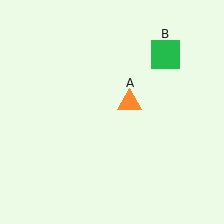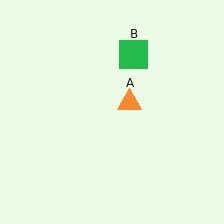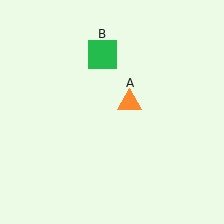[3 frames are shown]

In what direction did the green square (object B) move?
The green square (object B) moved left.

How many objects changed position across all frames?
1 object changed position: green square (object B).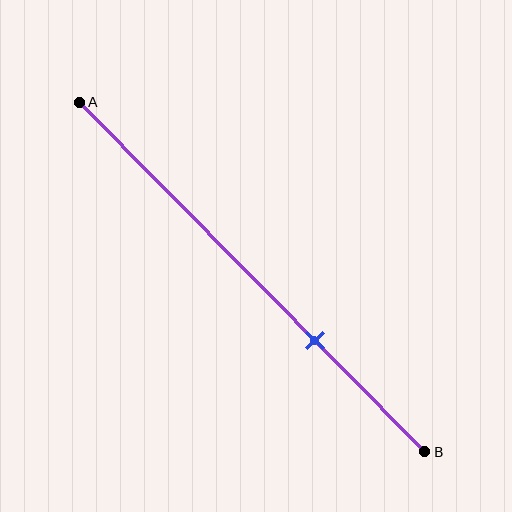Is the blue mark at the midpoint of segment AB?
No, the mark is at about 70% from A, not at the 50% midpoint.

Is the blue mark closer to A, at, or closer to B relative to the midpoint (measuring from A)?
The blue mark is closer to point B than the midpoint of segment AB.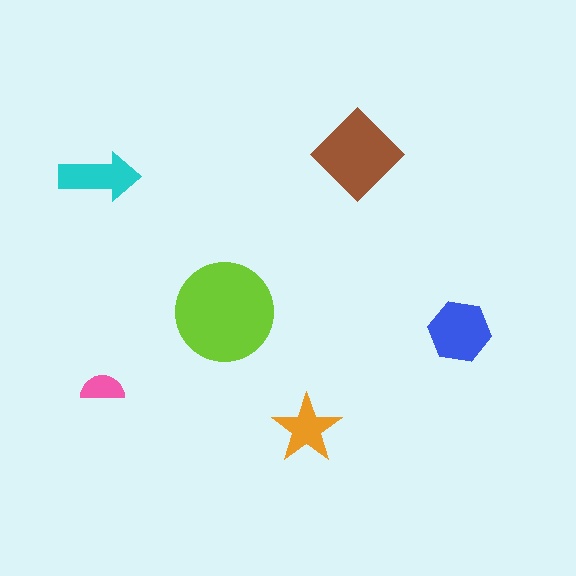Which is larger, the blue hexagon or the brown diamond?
The brown diamond.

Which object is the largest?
The lime circle.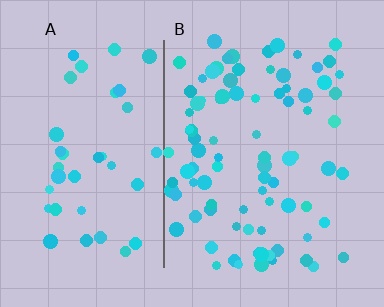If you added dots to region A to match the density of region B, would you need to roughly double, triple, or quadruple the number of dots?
Approximately double.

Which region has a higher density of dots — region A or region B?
B (the right).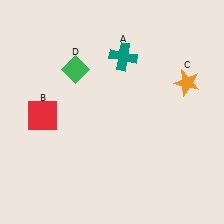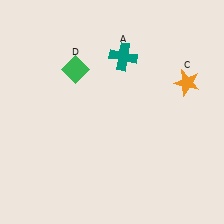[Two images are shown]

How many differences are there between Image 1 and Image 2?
There is 1 difference between the two images.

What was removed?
The red square (B) was removed in Image 2.